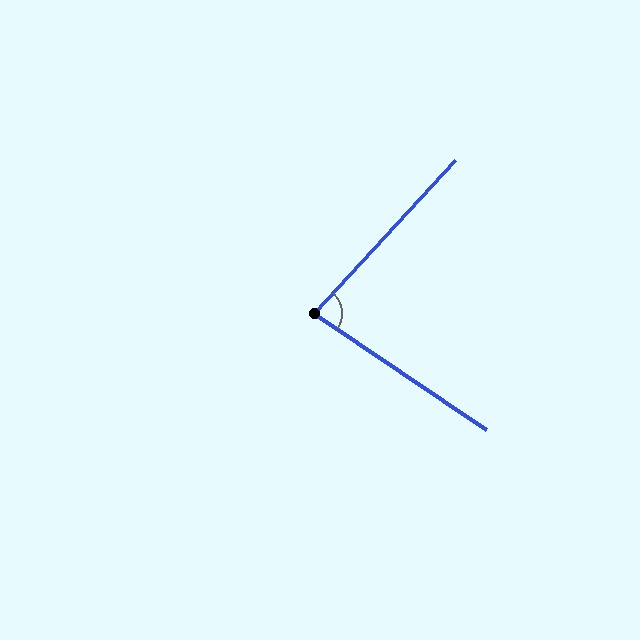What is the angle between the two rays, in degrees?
Approximately 81 degrees.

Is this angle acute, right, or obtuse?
It is acute.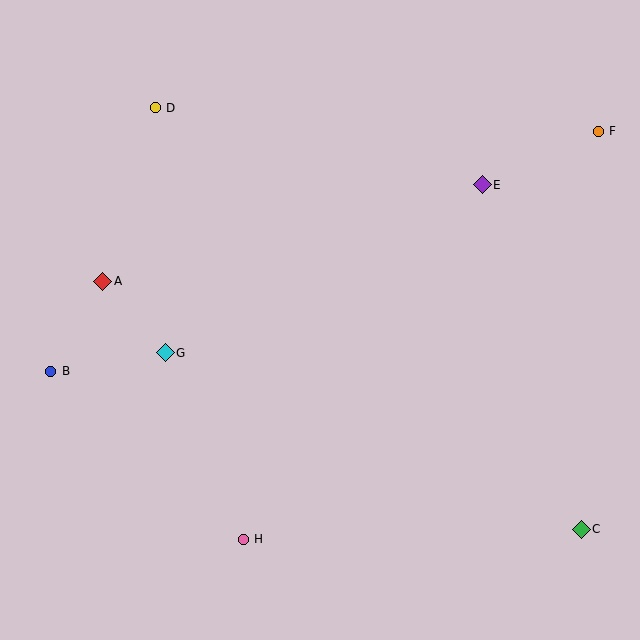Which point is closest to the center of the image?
Point G at (165, 353) is closest to the center.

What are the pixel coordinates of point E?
Point E is at (482, 185).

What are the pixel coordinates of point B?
Point B is at (51, 371).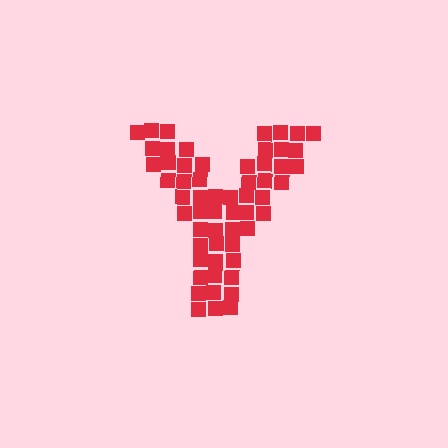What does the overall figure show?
The overall figure shows the letter Y.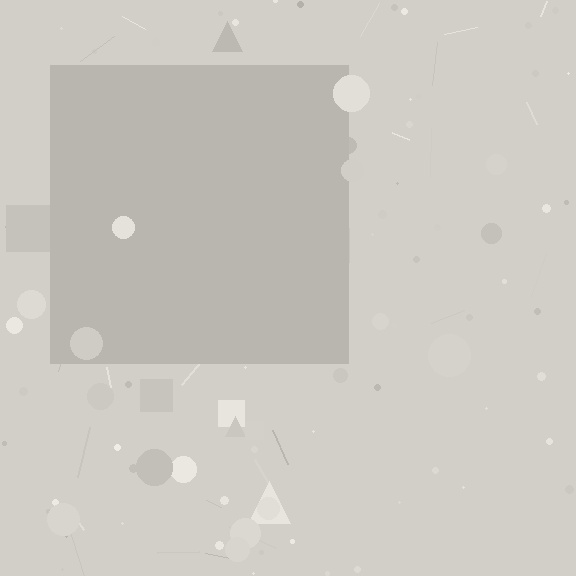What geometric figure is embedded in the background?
A square is embedded in the background.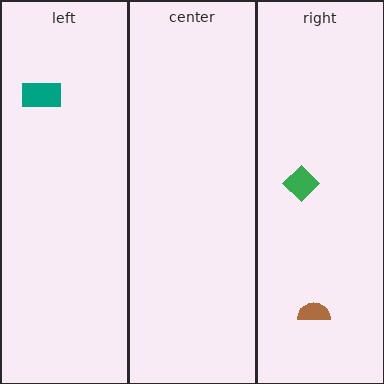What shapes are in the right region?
The green diamond, the brown semicircle.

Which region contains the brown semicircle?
The right region.